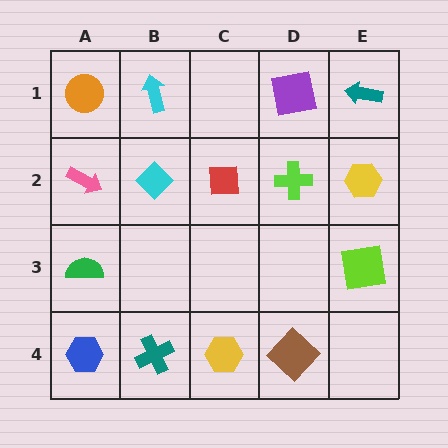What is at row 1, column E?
A teal arrow.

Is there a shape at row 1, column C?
No, that cell is empty.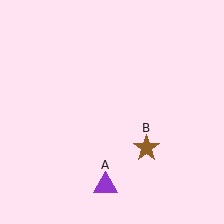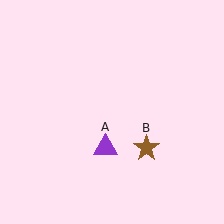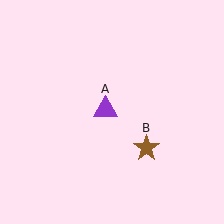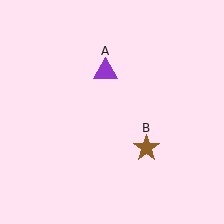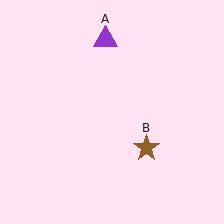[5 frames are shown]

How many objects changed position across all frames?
1 object changed position: purple triangle (object A).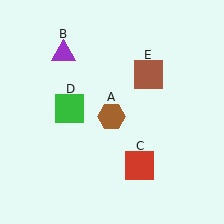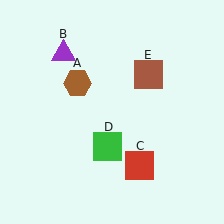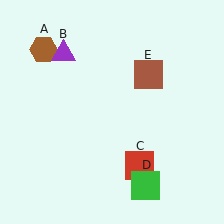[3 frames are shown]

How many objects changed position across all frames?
2 objects changed position: brown hexagon (object A), green square (object D).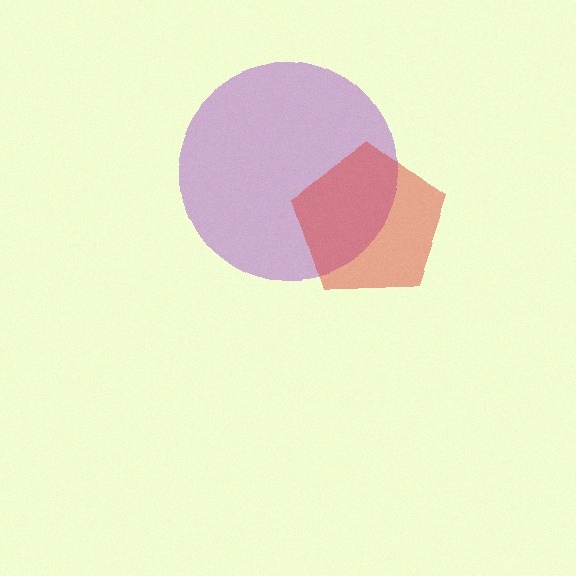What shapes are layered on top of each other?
The layered shapes are: a purple circle, a red pentagon.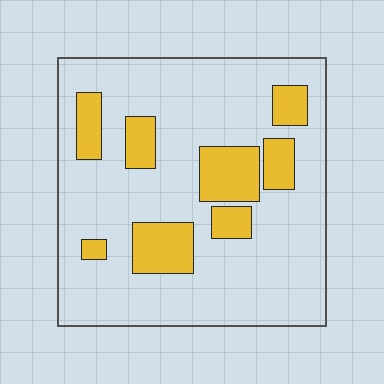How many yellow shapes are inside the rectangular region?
8.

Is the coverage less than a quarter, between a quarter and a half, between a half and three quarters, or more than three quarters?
Less than a quarter.